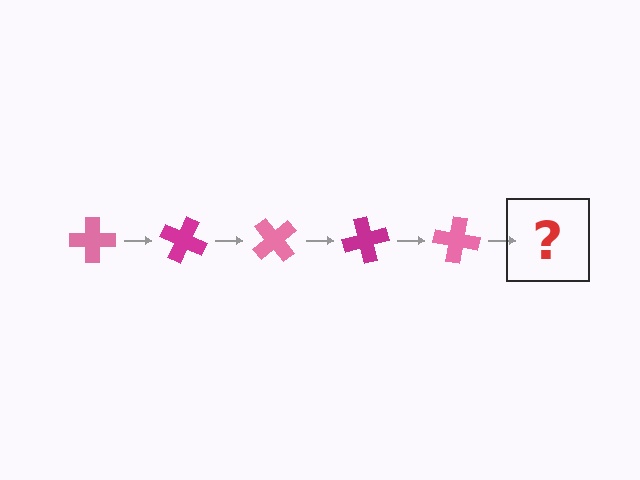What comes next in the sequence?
The next element should be a magenta cross, rotated 125 degrees from the start.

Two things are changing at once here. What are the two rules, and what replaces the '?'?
The two rules are that it rotates 25 degrees each step and the color cycles through pink and magenta. The '?' should be a magenta cross, rotated 125 degrees from the start.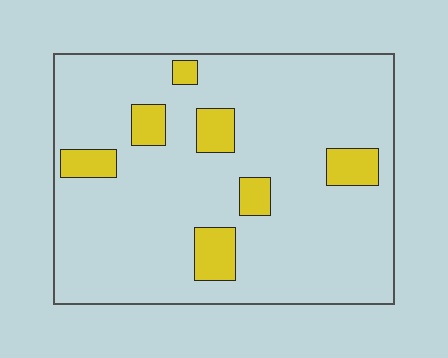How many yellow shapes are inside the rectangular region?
7.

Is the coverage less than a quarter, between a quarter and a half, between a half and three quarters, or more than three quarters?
Less than a quarter.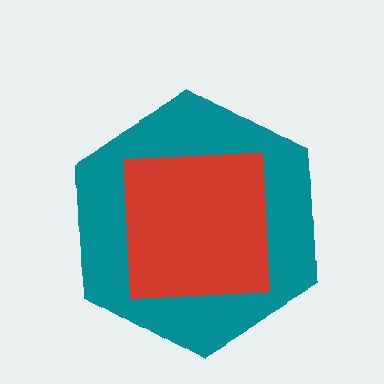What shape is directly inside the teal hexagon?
The red square.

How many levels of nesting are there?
2.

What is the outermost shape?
The teal hexagon.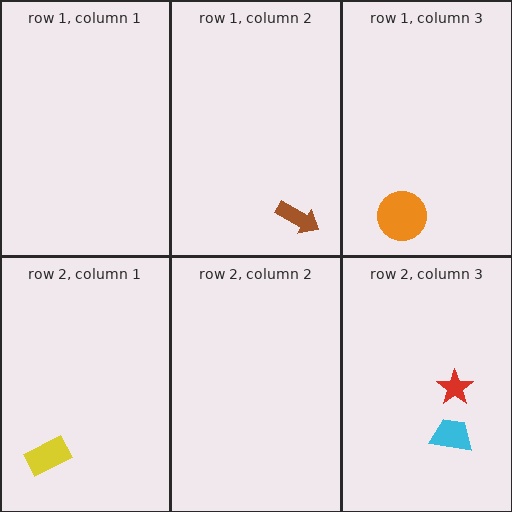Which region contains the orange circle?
The row 1, column 3 region.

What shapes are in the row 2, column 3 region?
The cyan trapezoid, the red star.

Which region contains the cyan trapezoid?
The row 2, column 3 region.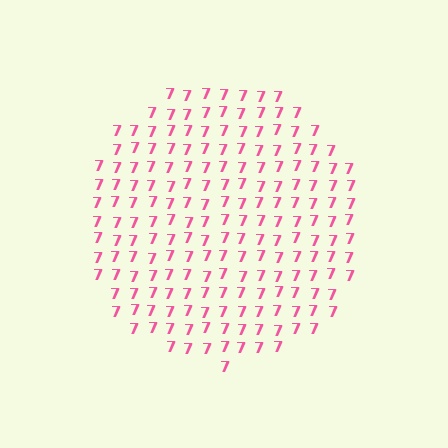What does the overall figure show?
The overall figure shows a circle.